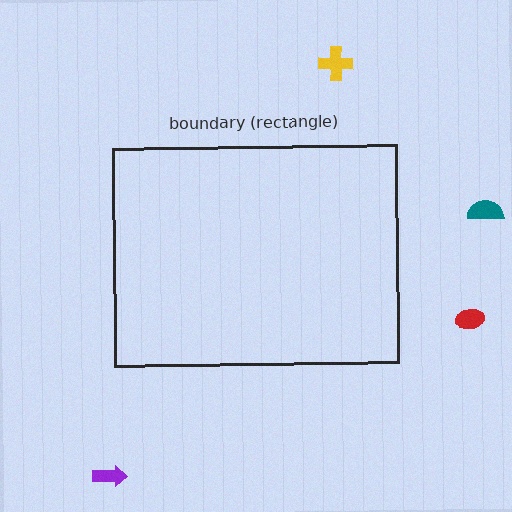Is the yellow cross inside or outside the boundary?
Outside.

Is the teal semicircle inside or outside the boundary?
Outside.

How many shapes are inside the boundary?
0 inside, 4 outside.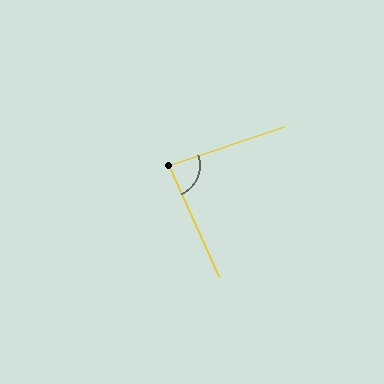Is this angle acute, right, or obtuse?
It is acute.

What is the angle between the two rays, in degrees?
Approximately 84 degrees.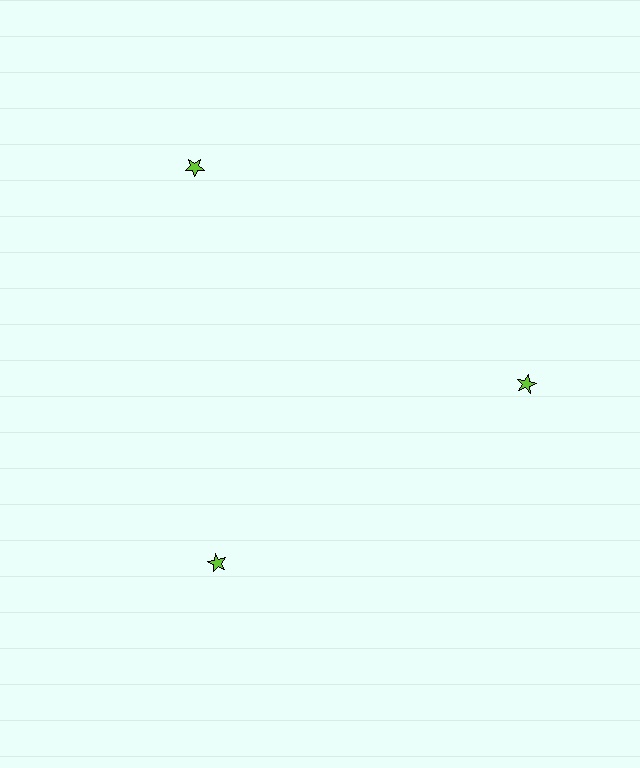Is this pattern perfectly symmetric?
No. The 3 lime stars are arranged in a ring, but one element near the 11 o'clock position is pushed outward from the center, breaking the 3-fold rotational symmetry.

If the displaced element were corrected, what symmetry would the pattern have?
It would have 3-fold rotational symmetry — the pattern would map onto itself every 120 degrees.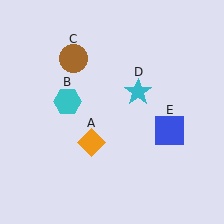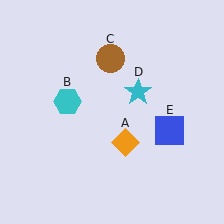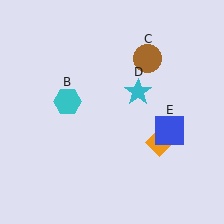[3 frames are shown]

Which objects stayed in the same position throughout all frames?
Cyan hexagon (object B) and cyan star (object D) and blue square (object E) remained stationary.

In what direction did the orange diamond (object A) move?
The orange diamond (object A) moved right.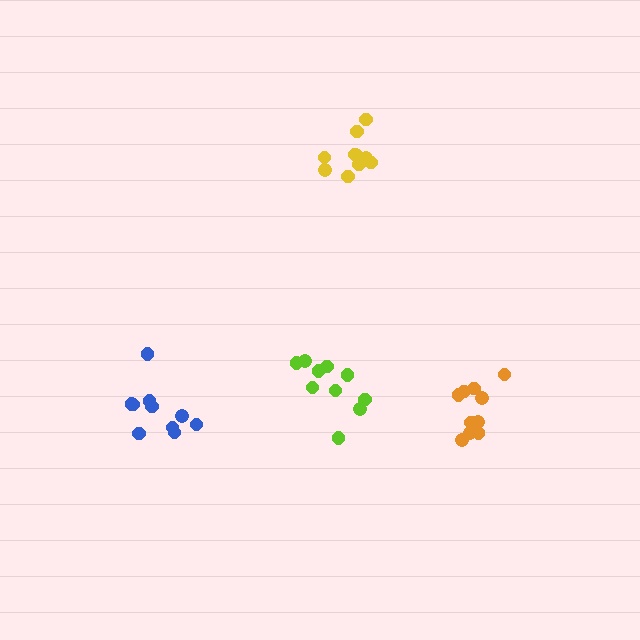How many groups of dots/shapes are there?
There are 4 groups.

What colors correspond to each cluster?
The clusters are colored: yellow, orange, lime, blue.